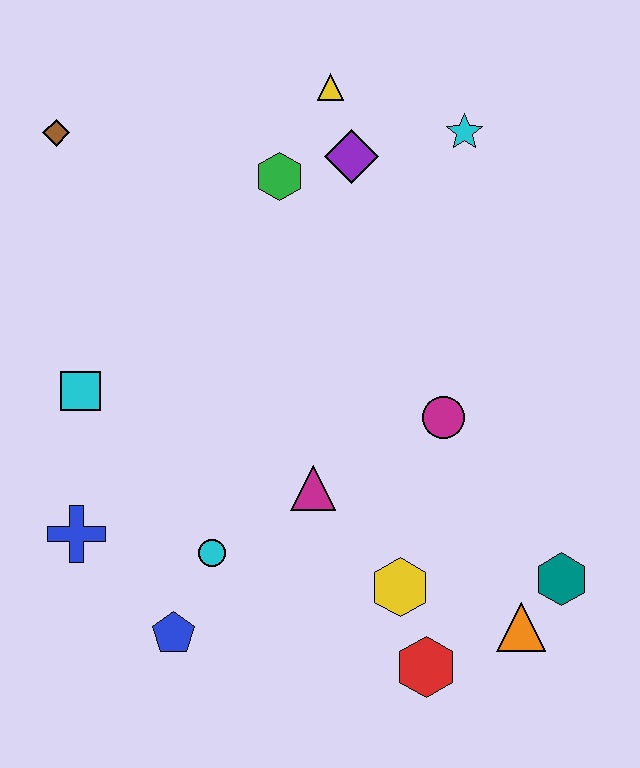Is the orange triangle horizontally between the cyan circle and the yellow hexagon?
No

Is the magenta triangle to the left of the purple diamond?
Yes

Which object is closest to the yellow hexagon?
The red hexagon is closest to the yellow hexagon.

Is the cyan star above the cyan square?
Yes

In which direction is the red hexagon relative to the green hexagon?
The red hexagon is below the green hexagon.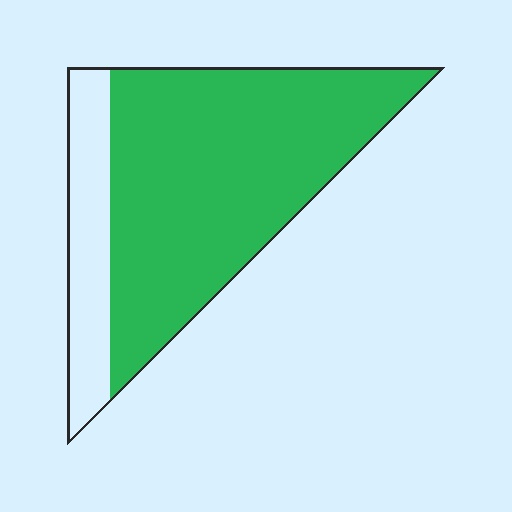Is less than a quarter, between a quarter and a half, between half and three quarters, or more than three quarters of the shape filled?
More than three quarters.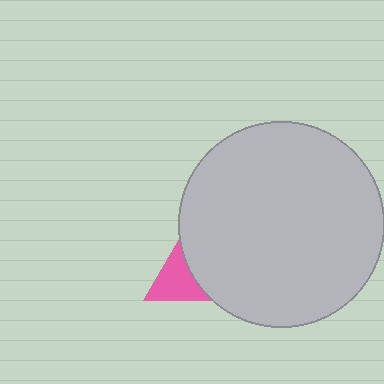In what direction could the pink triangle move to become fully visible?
The pink triangle could move left. That would shift it out from behind the light gray circle entirely.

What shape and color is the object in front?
The object in front is a light gray circle.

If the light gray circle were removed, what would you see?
You would see the complete pink triangle.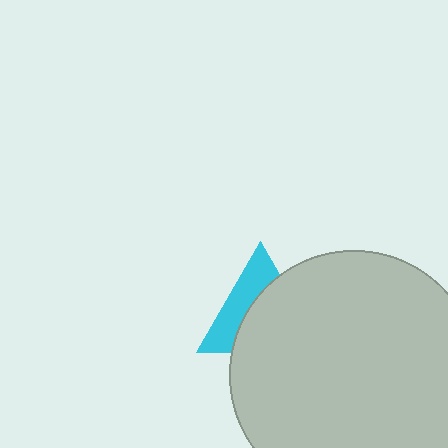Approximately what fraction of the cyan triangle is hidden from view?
Roughly 59% of the cyan triangle is hidden behind the light gray circle.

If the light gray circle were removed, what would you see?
You would see the complete cyan triangle.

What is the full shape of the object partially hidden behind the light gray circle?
The partially hidden object is a cyan triangle.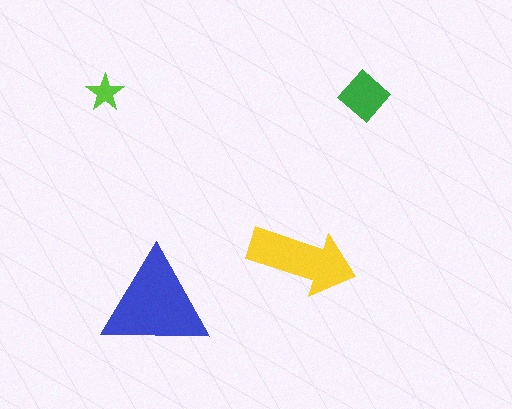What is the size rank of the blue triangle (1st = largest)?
1st.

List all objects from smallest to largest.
The lime star, the green diamond, the yellow arrow, the blue triangle.